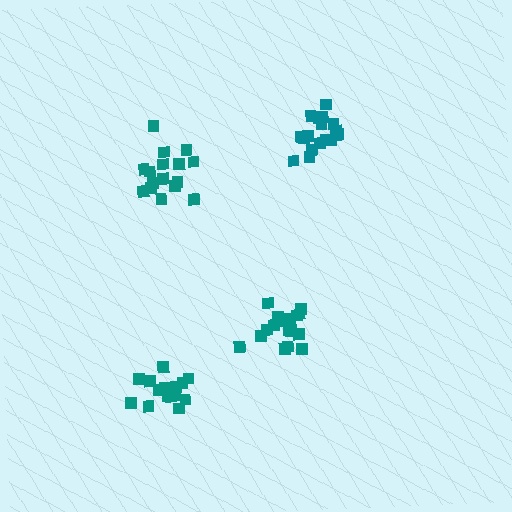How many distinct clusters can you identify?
There are 4 distinct clusters.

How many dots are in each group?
Group 1: 16 dots, Group 2: 16 dots, Group 3: 17 dots, Group 4: 17 dots (66 total).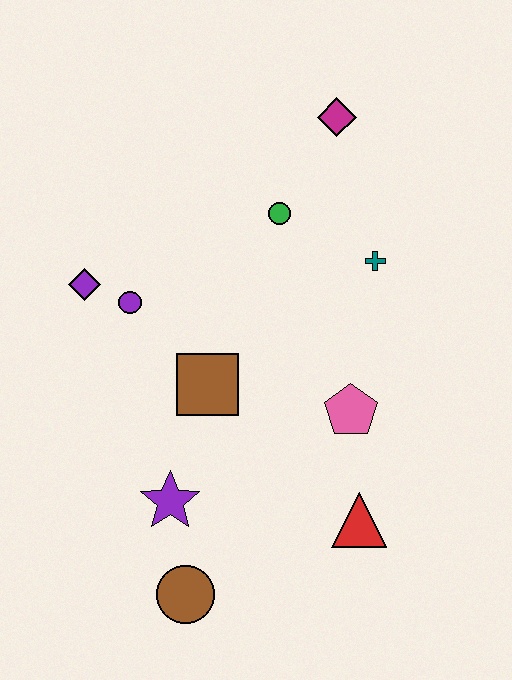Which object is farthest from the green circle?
The brown circle is farthest from the green circle.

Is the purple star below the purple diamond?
Yes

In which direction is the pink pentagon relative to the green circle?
The pink pentagon is below the green circle.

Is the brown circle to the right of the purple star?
Yes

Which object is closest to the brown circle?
The purple star is closest to the brown circle.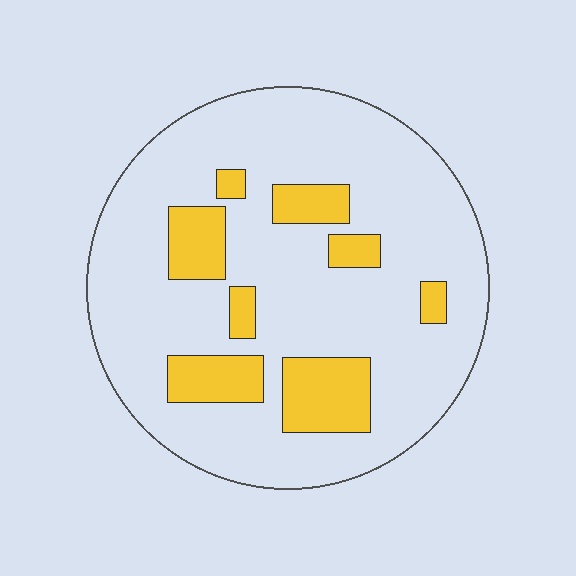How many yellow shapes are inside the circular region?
8.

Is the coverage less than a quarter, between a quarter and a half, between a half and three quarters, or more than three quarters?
Less than a quarter.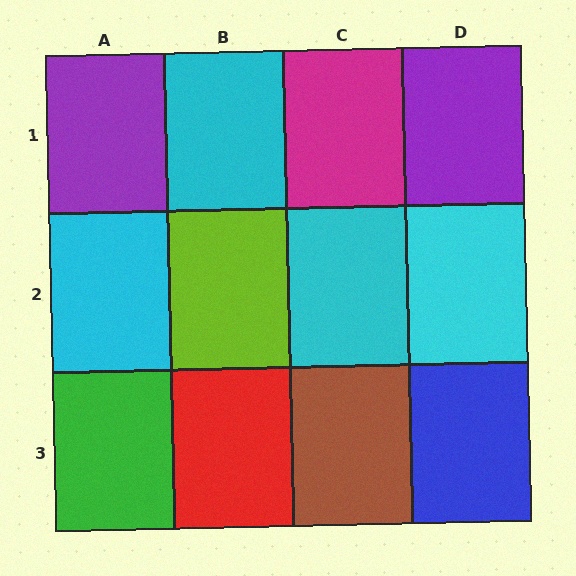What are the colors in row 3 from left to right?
Green, red, brown, blue.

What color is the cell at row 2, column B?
Lime.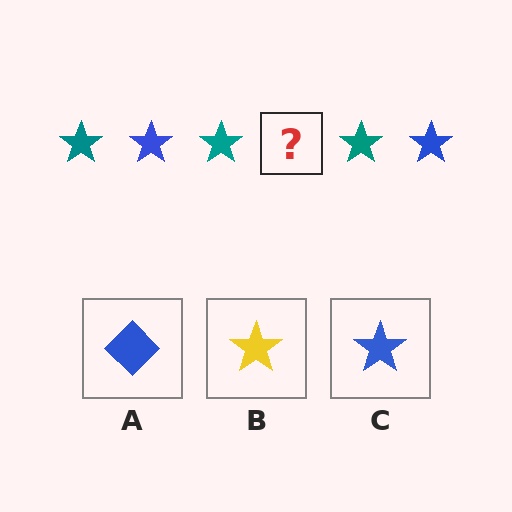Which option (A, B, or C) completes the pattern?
C.